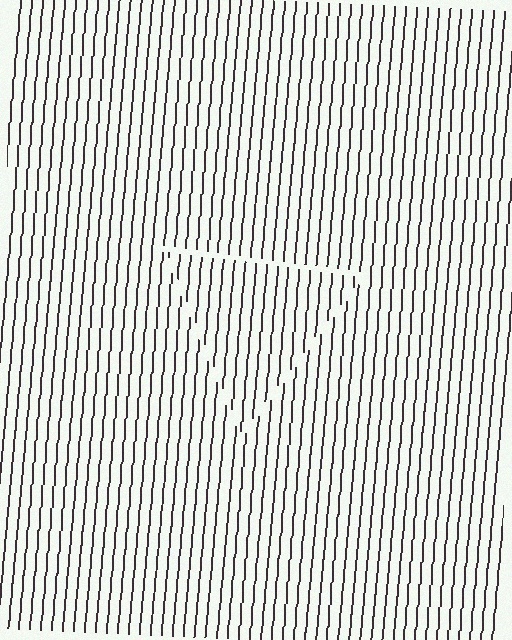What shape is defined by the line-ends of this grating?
An illusory triangle. The interior of the shape contains the same grating, shifted by half a period — the contour is defined by the phase discontinuity where line-ends from the inner and outer gratings abut.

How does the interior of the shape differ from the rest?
The interior of the shape contains the same grating, shifted by half a period — the contour is defined by the phase discontinuity where line-ends from the inner and outer gratings abut.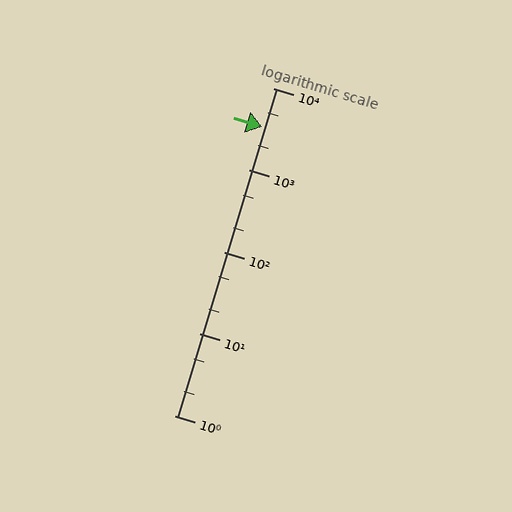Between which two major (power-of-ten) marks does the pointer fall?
The pointer is between 1000 and 10000.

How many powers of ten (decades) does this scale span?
The scale spans 4 decades, from 1 to 10000.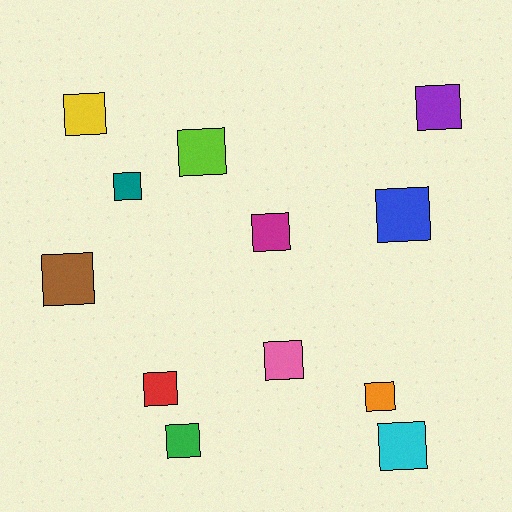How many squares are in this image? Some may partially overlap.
There are 12 squares.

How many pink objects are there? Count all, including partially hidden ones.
There is 1 pink object.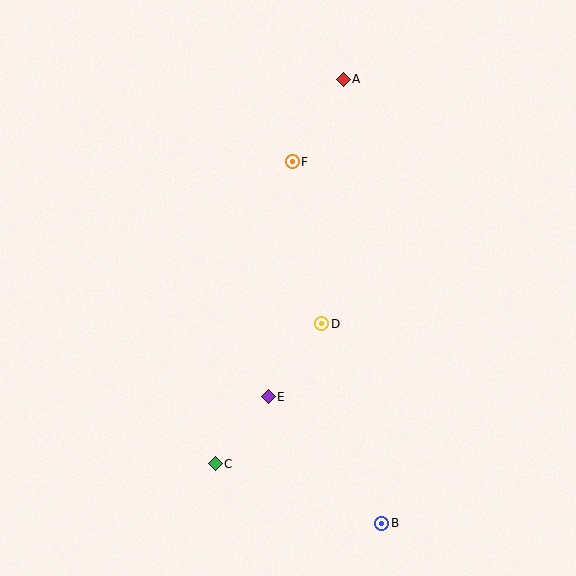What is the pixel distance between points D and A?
The distance between D and A is 245 pixels.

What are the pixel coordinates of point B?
Point B is at (382, 523).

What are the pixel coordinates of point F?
Point F is at (292, 162).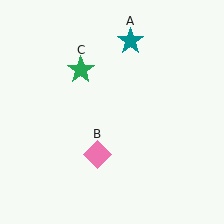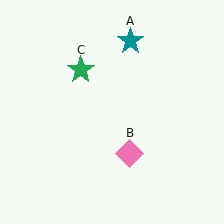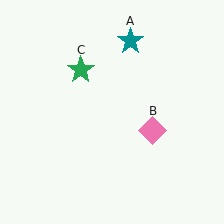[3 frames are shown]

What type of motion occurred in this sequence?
The pink diamond (object B) rotated counterclockwise around the center of the scene.